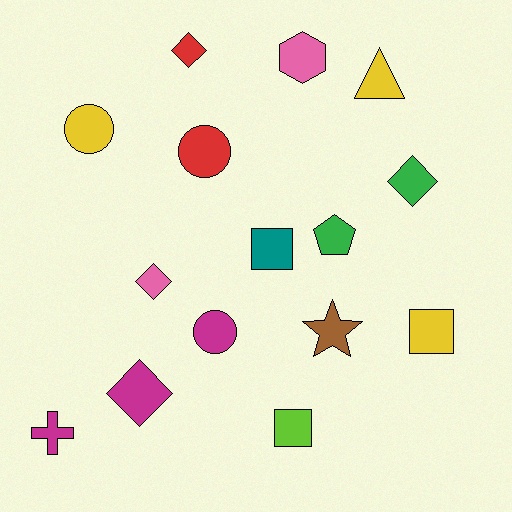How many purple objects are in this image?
There are no purple objects.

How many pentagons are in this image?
There is 1 pentagon.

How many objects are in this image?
There are 15 objects.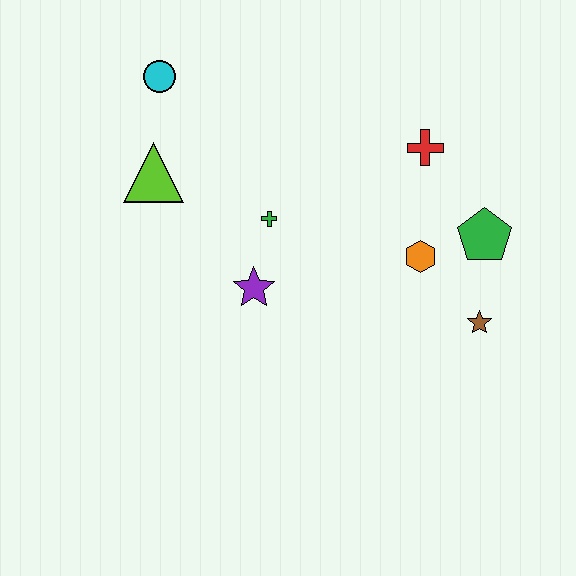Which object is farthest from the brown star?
The cyan circle is farthest from the brown star.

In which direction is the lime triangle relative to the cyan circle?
The lime triangle is below the cyan circle.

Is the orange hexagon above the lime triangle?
No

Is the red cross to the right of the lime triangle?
Yes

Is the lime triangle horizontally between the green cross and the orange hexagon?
No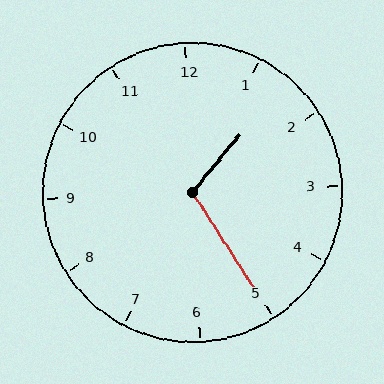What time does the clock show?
1:25.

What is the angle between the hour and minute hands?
Approximately 108 degrees.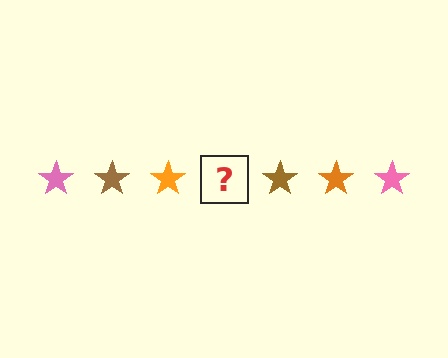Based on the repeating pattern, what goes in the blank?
The blank should be a pink star.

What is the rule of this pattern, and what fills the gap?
The rule is that the pattern cycles through pink, brown, orange stars. The gap should be filled with a pink star.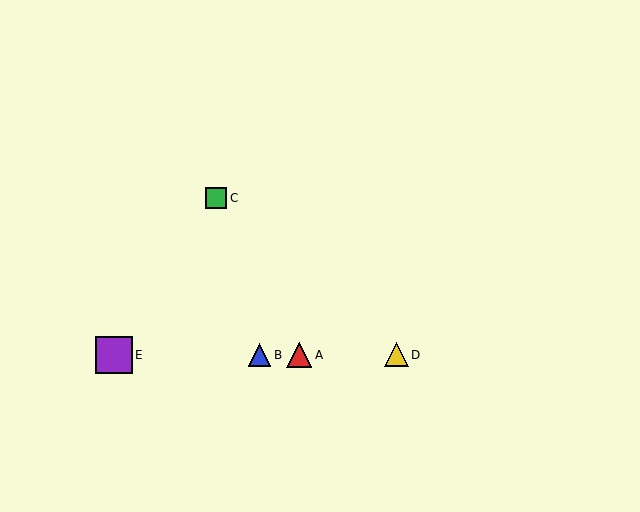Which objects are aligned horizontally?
Objects A, B, D, E are aligned horizontally.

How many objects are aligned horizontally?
4 objects (A, B, D, E) are aligned horizontally.